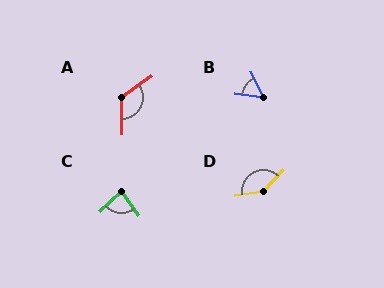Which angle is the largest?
D, at approximately 142 degrees.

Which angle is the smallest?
B, at approximately 55 degrees.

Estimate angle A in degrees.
Approximately 125 degrees.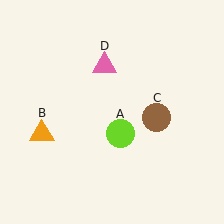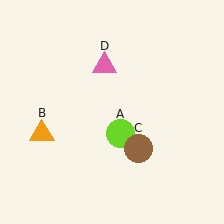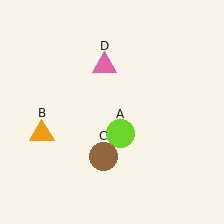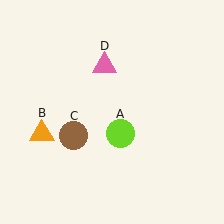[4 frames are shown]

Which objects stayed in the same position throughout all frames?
Lime circle (object A) and orange triangle (object B) and pink triangle (object D) remained stationary.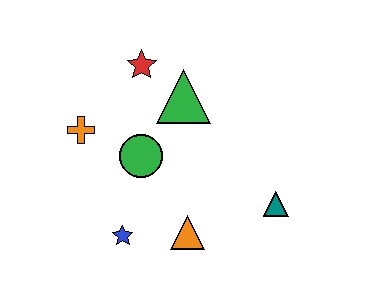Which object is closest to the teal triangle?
The orange triangle is closest to the teal triangle.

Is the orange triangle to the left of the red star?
No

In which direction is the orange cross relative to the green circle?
The orange cross is to the left of the green circle.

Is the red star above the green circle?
Yes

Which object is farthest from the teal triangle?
The orange cross is farthest from the teal triangle.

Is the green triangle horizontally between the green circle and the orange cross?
No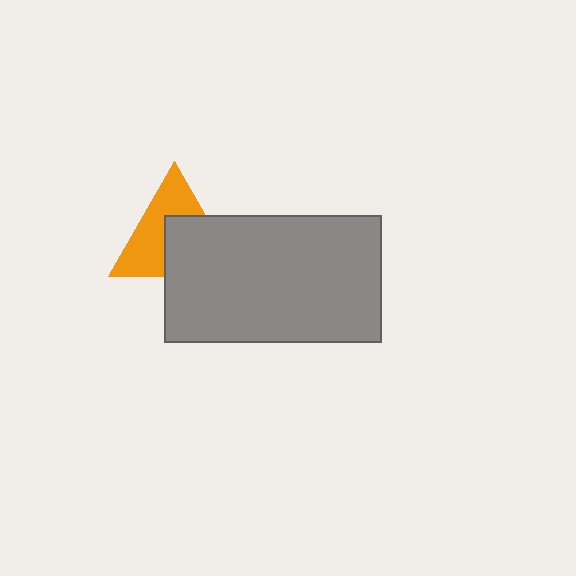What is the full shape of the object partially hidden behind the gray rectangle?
The partially hidden object is an orange triangle.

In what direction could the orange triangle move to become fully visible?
The orange triangle could move toward the upper-left. That would shift it out from behind the gray rectangle entirely.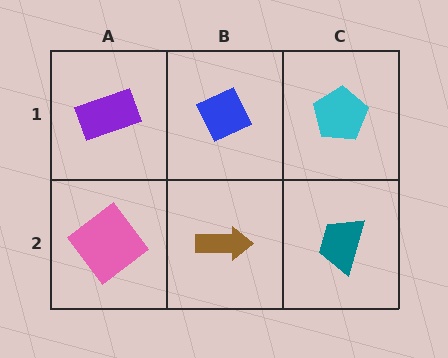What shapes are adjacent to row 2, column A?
A purple rectangle (row 1, column A), a brown arrow (row 2, column B).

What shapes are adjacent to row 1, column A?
A pink diamond (row 2, column A), a blue diamond (row 1, column B).